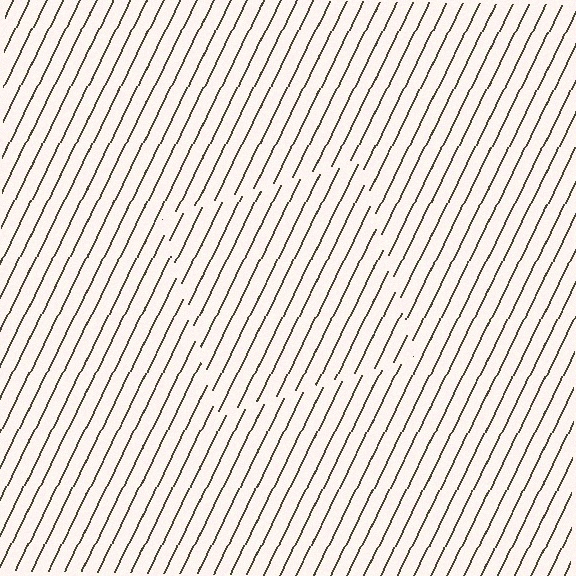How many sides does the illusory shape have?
4 sides — the line-ends trace a square.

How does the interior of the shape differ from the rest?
The interior of the shape contains the same grating, shifted by half a period — the contour is defined by the phase discontinuity where line-ends from the inner and outer gratings abut.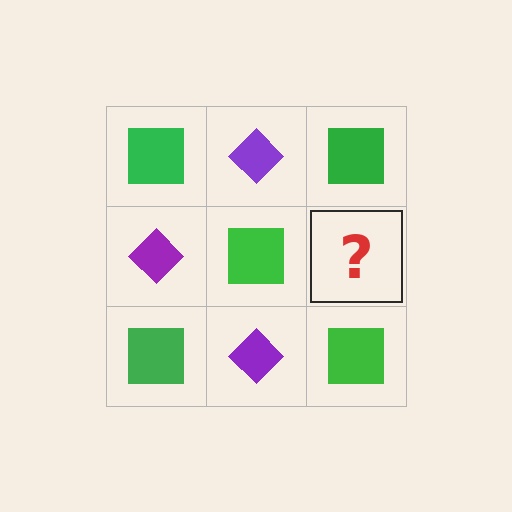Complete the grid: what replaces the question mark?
The question mark should be replaced with a purple diamond.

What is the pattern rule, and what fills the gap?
The rule is that it alternates green square and purple diamond in a checkerboard pattern. The gap should be filled with a purple diamond.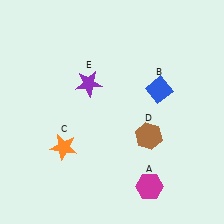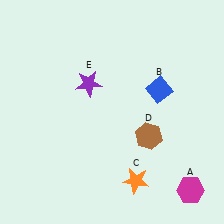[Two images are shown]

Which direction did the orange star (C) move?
The orange star (C) moved right.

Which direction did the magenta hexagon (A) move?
The magenta hexagon (A) moved right.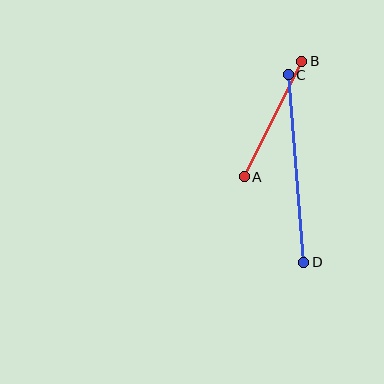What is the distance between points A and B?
The distance is approximately 129 pixels.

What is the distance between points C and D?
The distance is approximately 188 pixels.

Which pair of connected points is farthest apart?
Points C and D are farthest apart.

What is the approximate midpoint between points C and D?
The midpoint is at approximately (296, 168) pixels.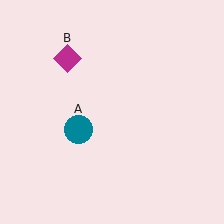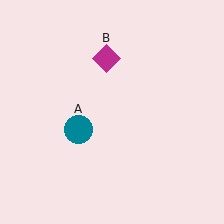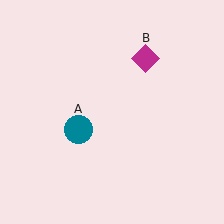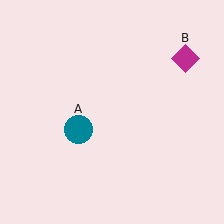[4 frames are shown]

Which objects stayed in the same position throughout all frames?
Teal circle (object A) remained stationary.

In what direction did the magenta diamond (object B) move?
The magenta diamond (object B) moved right.